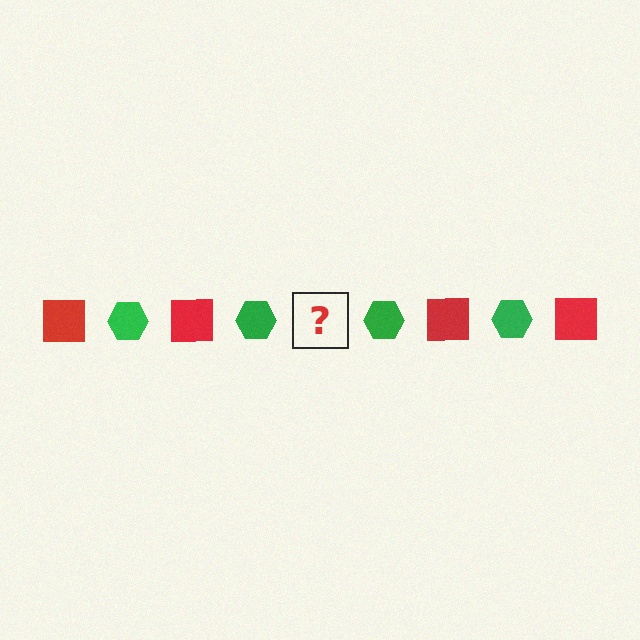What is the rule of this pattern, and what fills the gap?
The rule is that the pattern alternates between red square and green hexagon. The gap should be filled with a red square.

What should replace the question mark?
The question mark should be replaced with a red square.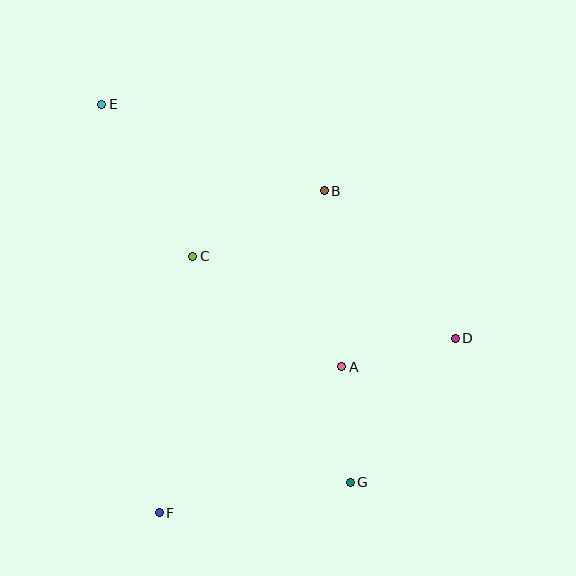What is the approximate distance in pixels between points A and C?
The distance between A and C is approximately 185 pixels.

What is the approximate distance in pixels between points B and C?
The distance between B and C is approximately 147 pixels.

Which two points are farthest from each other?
Points E and G are farthest from each other.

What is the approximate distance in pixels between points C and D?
The distance between C and D is approximately 275 pixels.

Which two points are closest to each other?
Points A and G are closest to each other.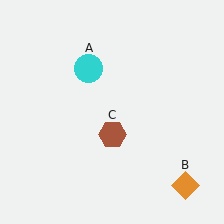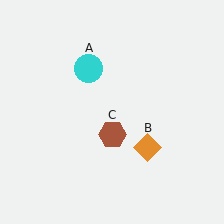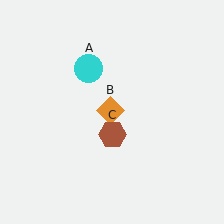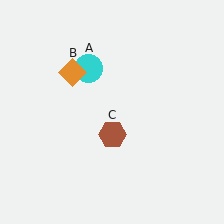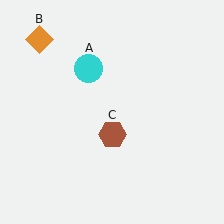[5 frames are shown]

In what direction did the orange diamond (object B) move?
The orange diamond (object B) moved up and to the left.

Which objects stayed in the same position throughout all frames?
Cyan circle (object A) and brown hexagon (object C) remained stationary.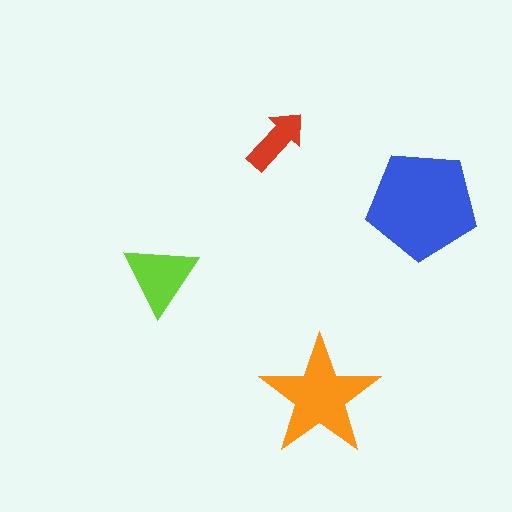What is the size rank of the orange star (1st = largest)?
2nd.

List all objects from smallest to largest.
The red arrow, the lime triangle, the orange star, the blue pentagon.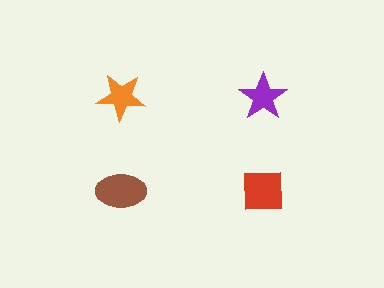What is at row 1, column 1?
An orange star.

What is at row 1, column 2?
A purple star.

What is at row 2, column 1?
A brown ellipse.